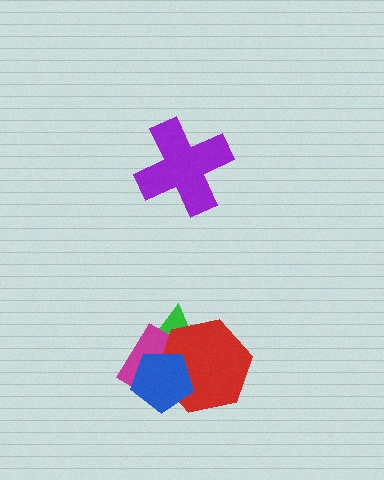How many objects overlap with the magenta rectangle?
3 objects overlap with the magenta rectangle.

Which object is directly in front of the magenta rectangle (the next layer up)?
The red hexagon is directly in front of the magenta rectangle.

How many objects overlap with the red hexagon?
3 objects overlap with the red hexagon.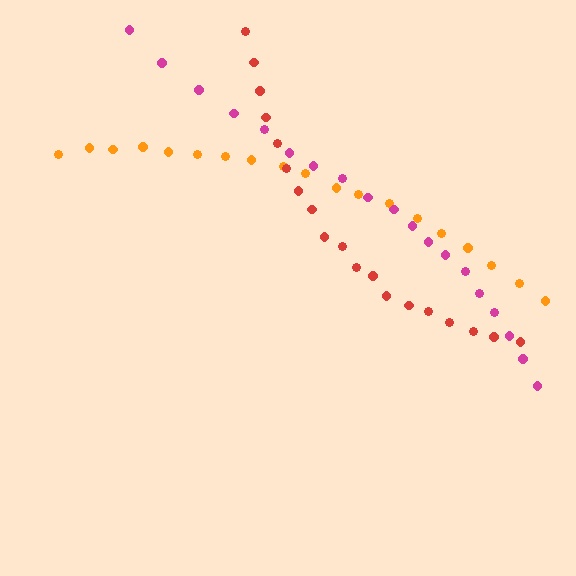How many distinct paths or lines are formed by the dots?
There are 3 distinct paths.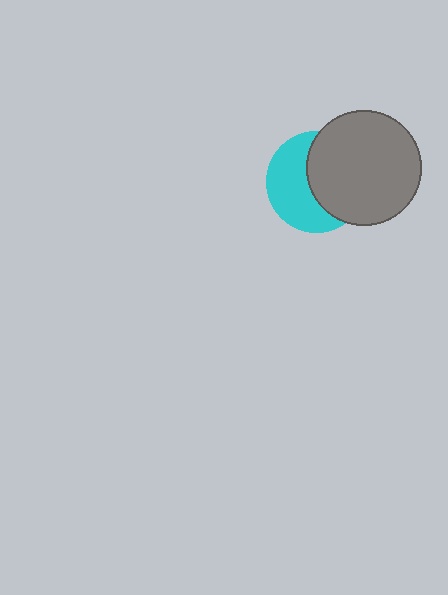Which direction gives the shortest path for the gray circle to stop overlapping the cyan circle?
Moving right gives the shortest separation.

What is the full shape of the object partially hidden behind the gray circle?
The partially hidden object is a cyan circle.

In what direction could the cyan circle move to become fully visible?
The cyan circle could move left. That would shift it out from behind the gray circle entirely.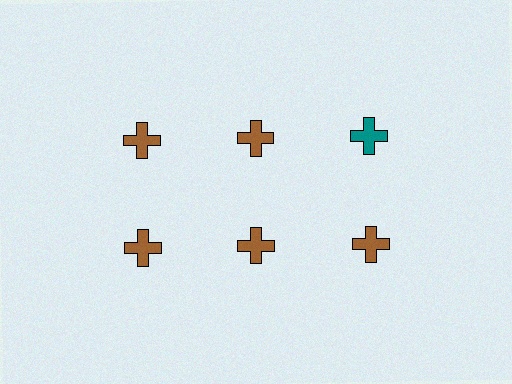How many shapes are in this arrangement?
There are 6 shapes arranged in a grid pattern.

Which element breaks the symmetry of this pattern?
The teal cross in the top row, center column breaks the symmetry. All other shapes are brown crosses.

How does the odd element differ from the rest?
It has a different color: teal instead of brown.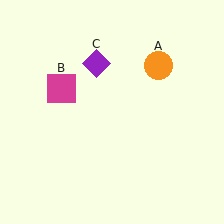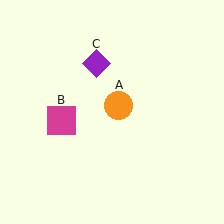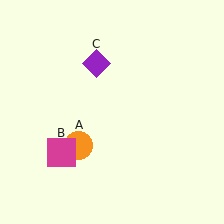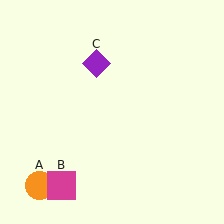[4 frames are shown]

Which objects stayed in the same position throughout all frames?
Purple diamond (object C) remained stationary.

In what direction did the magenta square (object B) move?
The magenta square (object B) moved down.